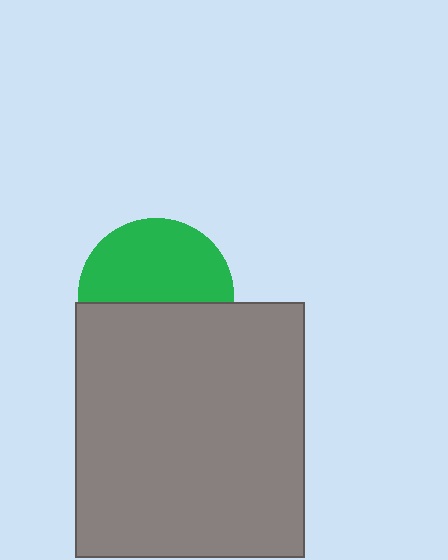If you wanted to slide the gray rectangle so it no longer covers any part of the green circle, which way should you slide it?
Slide it down — that is the most direct way to separate the two shapes.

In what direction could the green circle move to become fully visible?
The green circle could move up. That would shift it out from behind the gray rectangle entirely.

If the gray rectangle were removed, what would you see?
You would see the complete green circle.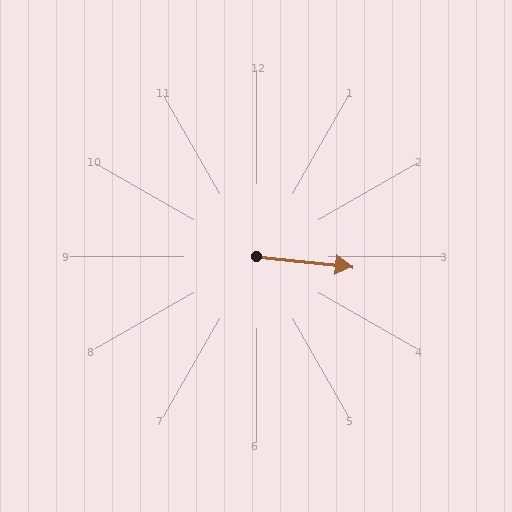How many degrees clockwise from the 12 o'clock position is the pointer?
Approximately 96 degrees.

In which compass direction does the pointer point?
East.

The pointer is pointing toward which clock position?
Roughly 3 o'clock.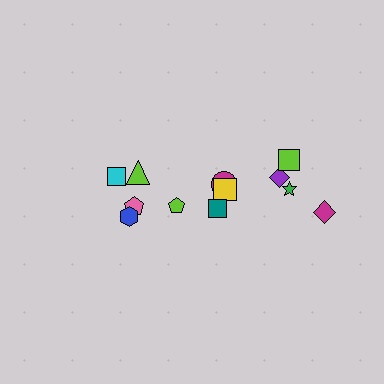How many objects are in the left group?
There are 5 objects.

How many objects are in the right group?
There are 7 objects.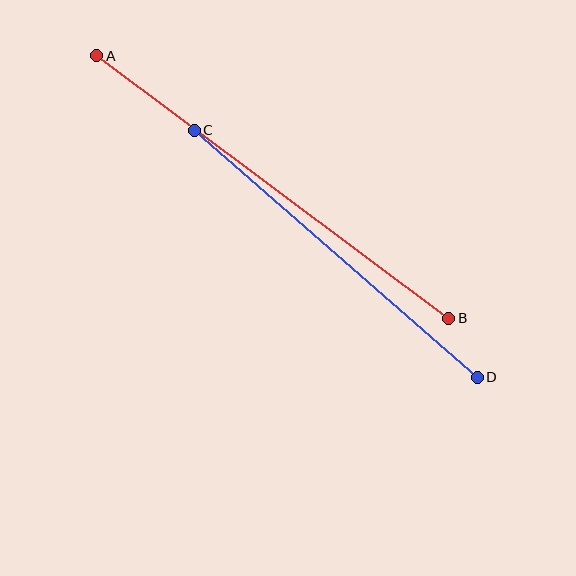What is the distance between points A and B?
The distance is approximately 439 pixels.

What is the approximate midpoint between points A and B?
The midpoint is at approximately (273, 187) pixels.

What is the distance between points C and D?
The distance is approximately 376 pixels.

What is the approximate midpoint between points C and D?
The midpoint is at approximately (336, 254) pixels.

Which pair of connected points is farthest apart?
Points A and B are farthest apart.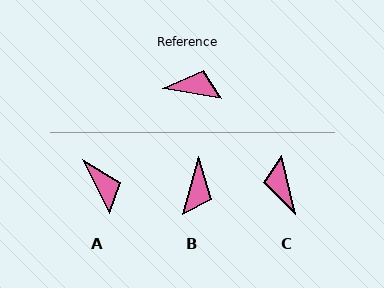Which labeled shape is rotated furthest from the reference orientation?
C, about 113 degrees away.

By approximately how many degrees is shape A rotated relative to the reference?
Approximately 53 degrees clockwise.